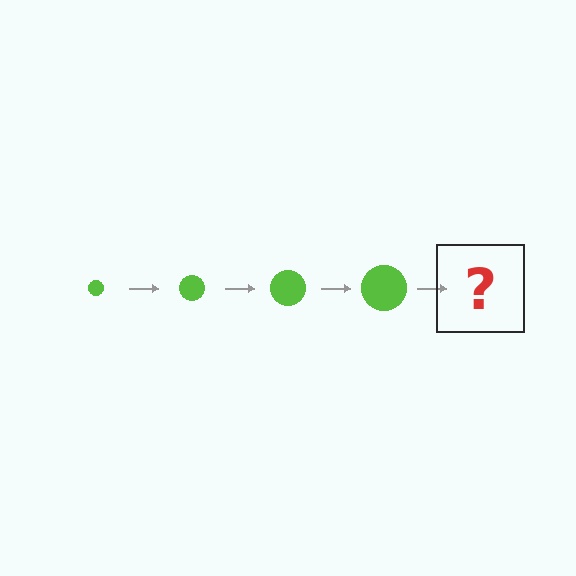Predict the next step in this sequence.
The next step is a lime circle, larger than the previous one.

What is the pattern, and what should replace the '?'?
The pattern is that the circle gets progressively larger each step. The '?' should be a lime circle, larger than the previous one.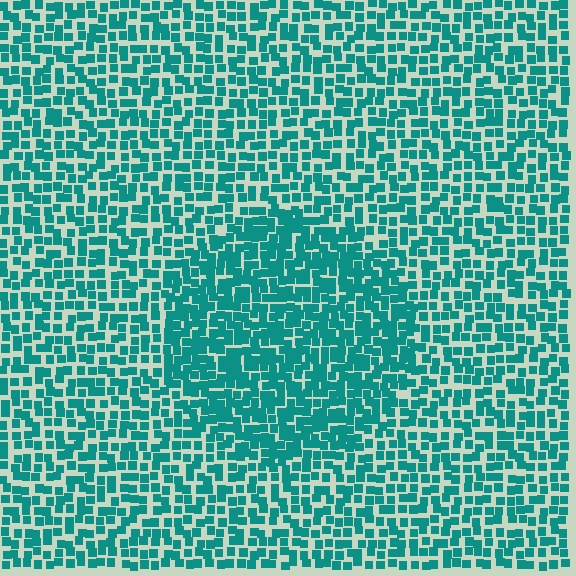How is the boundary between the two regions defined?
The boundary is defined by a change in element density (approximately 1.5x ratio). All elements are the same color, size, and shape.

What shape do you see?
I see a circle.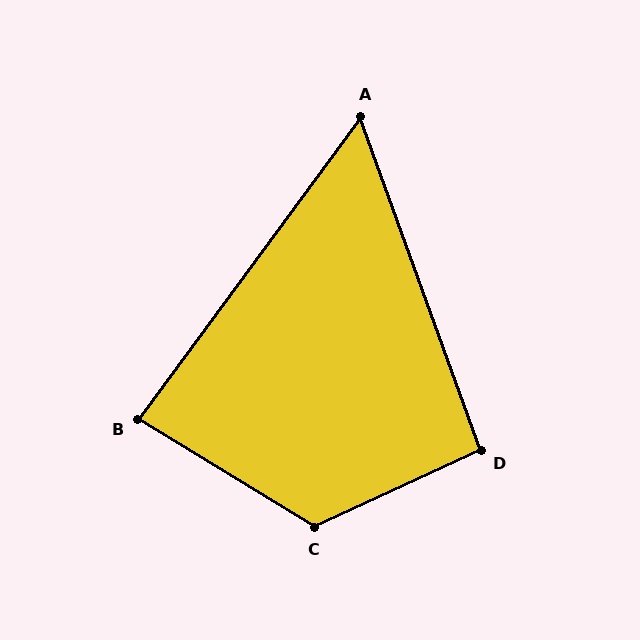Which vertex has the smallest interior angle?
A, at approximately 56 degrees.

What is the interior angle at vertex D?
Approximately 95 degrees (approximately right).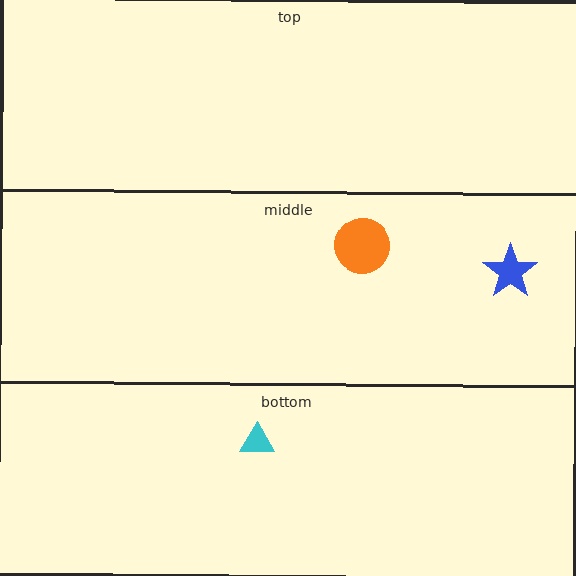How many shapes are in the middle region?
2.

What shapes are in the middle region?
The orange circle, the blue star.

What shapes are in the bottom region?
The cyan triangle.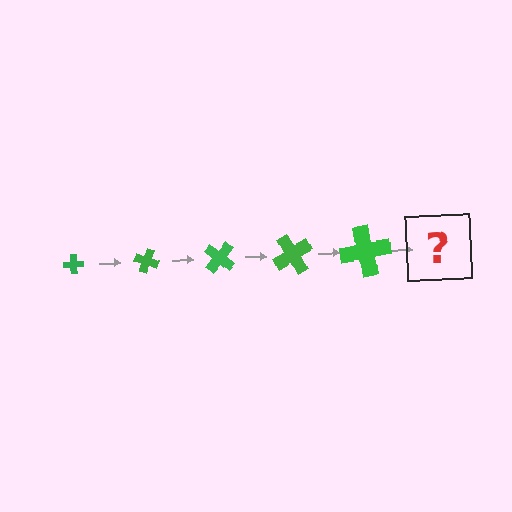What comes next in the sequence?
The next element should be a cross, larger than the previous one and rotated 100 degrees from the start.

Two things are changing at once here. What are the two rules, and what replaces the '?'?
The two rules are that the cross grows larger each step and it rotates 20 degrees each step. The '?' should be a cross, larger than the previous one and rotated 100 degrees from the start.